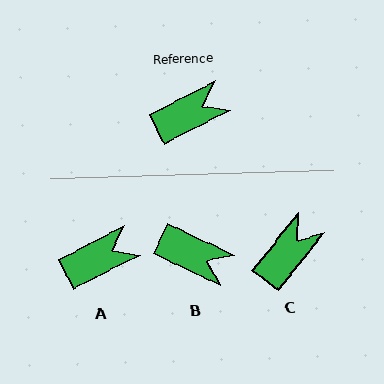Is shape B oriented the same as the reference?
No, it is off by about 52 degrees.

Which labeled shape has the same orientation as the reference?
A.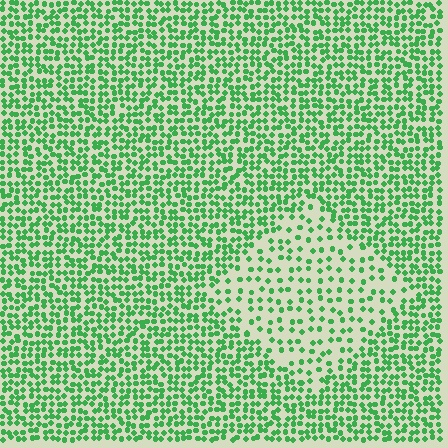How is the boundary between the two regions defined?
The boundary is defined by a change in element density (approximately 2.2x ratio). All elements are the same color, size, and shape.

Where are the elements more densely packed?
The elements are more densely packed outside the diamond boundary.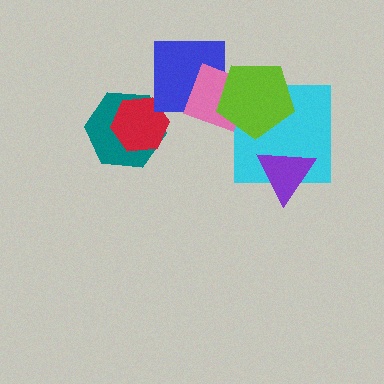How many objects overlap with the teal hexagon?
1 object overlaps with the teal hexagon.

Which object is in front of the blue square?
The pink diamond is in front of the blue square.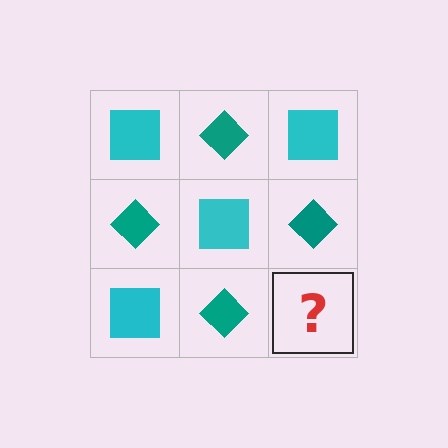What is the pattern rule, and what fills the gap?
The rule is that it alternates cyan square and teal diamond in a checkerboard pattern. The gap should be filled with a cyan square.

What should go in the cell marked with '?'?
The missing cell should contain a cyan square.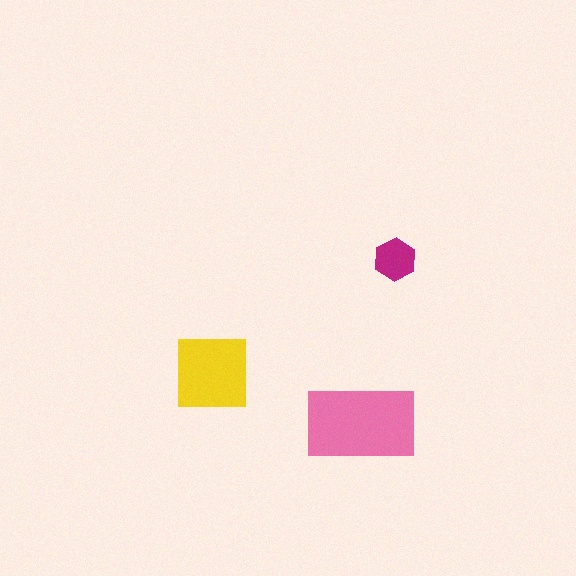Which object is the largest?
The pink rectangle.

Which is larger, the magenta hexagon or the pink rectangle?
The pink rectangle.